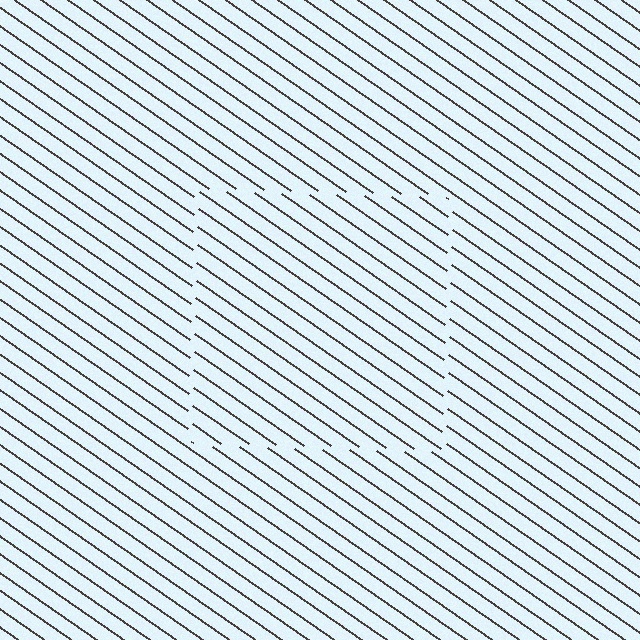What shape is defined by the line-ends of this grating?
An illusory square. The interior of the shape contains the same grating, shifted by half a period — the contour is defined by the phase discontinuity where line-ends from the inner and outer gratings abut.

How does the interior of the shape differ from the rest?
The interior of the shape contains the same grating, shifted by half a period — the contour is defined by the phase discontinuity where line-ends from the inner and outer gratings abut.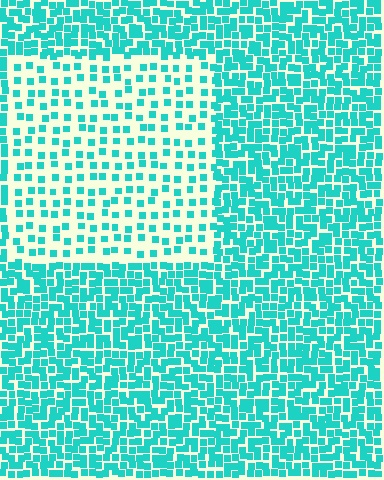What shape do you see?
I see a rectangle.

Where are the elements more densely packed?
The elements are more densely packed outside the rectangle boundary.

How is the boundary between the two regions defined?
The boundary is defined by a change in element density (approximately 2.4x ratio). All elements are the same color, size, and shape.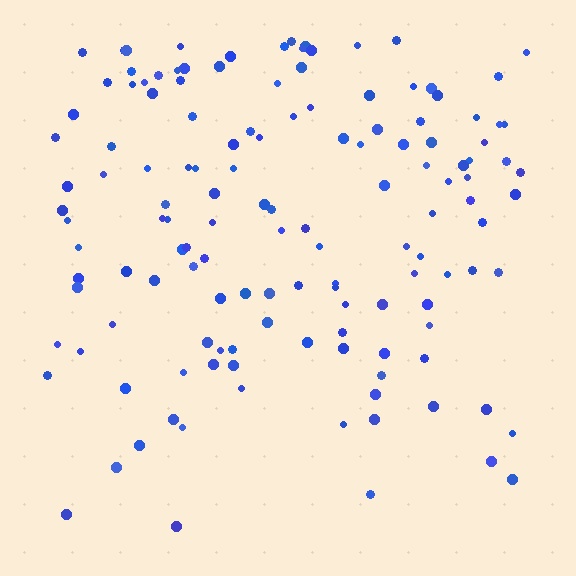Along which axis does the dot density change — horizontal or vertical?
Vertical.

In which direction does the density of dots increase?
From bottom to top, with the top side densest.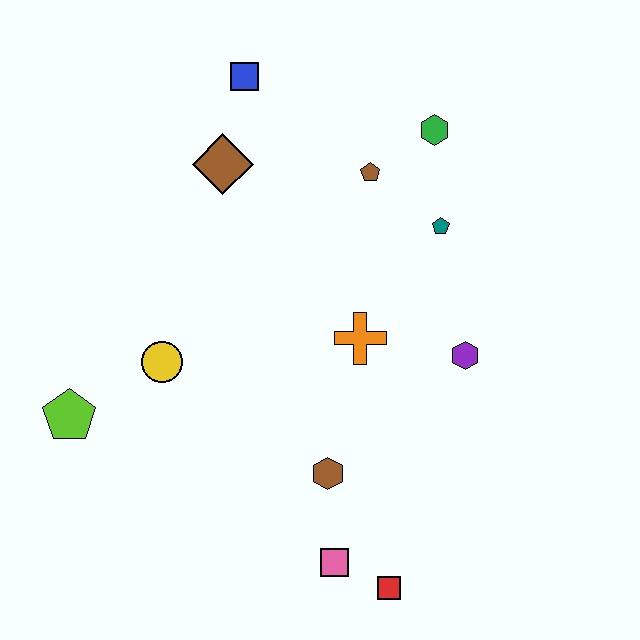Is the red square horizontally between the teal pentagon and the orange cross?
Yes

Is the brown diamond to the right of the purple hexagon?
No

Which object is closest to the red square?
The pink square is closest to the red square.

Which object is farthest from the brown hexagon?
The blue square is farthest from the brown hexagon.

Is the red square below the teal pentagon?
Yes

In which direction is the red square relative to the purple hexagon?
The red square is below the purple hexagon.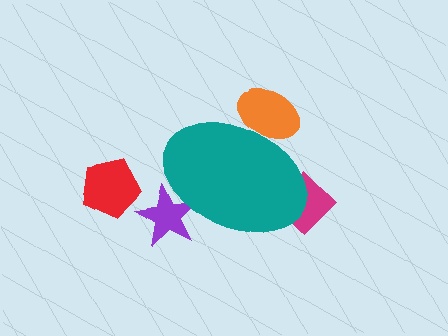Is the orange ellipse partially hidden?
Yes, the orange ellipse is partially hidden behind the teal ellipse.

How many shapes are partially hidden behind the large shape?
3 shapes are partially hidden.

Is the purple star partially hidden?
Yes, the purple star is partially hidden behind the teal ellipse.